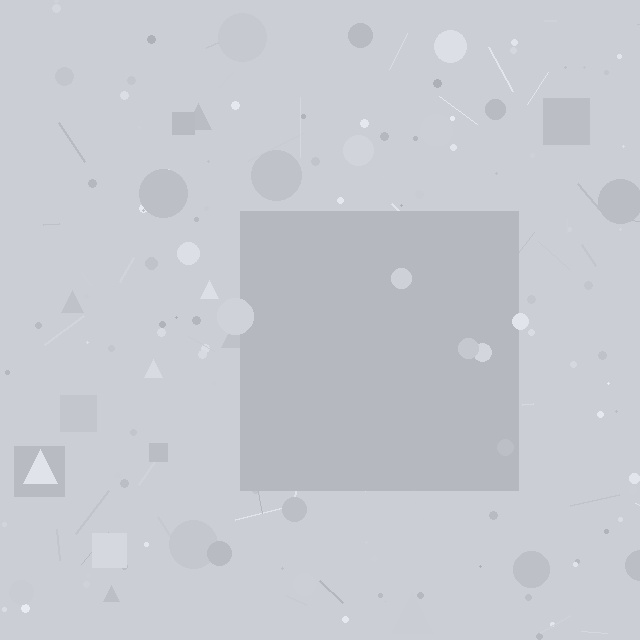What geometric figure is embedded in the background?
A square is embedded in the background.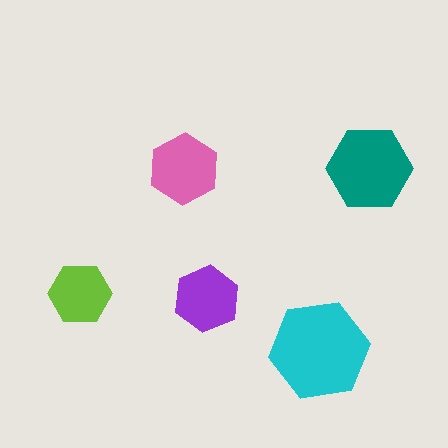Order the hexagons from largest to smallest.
the cyan one, the teal one, the pink one, the purple one, the lime one.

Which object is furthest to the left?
The lime hexagon is leftmost.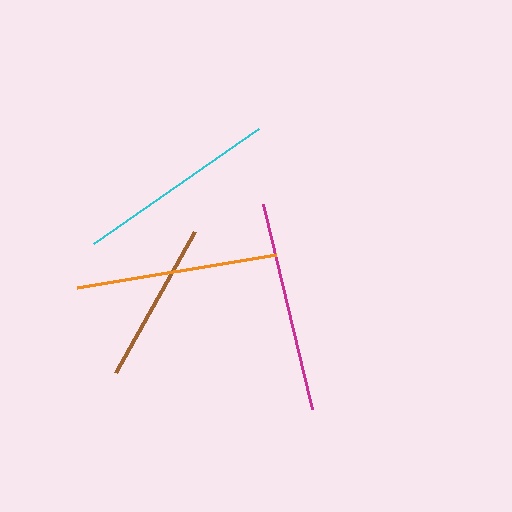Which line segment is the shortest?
The brown line is the shortest at approximately 162 pixels.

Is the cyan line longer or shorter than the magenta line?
The magenta line is longer than the cyan line.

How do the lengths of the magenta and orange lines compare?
The magenta and orange lines are approximately the same length.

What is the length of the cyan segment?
The cyan segment is approximately 202 pixels long.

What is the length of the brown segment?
The brown segment is approximately 162 pixels long.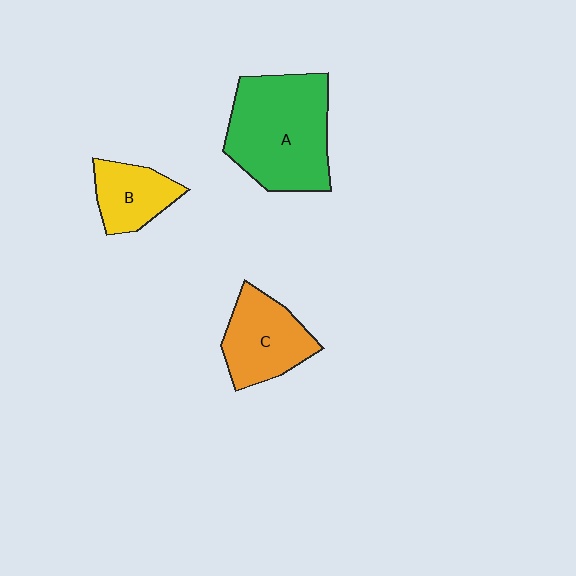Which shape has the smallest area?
Shape B (yellow).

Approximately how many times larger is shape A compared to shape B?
Approximately 2.3 times.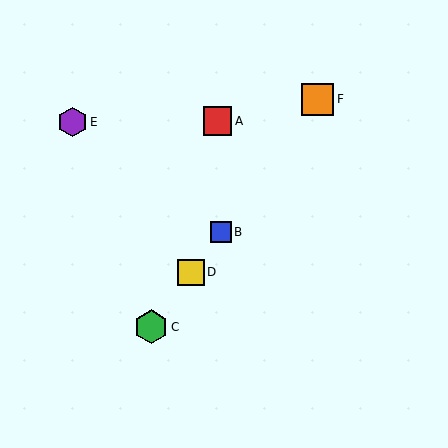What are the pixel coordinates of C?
Object C is at (151, 327).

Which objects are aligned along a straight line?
Objects B, C, D, F are aligned along a straight line.